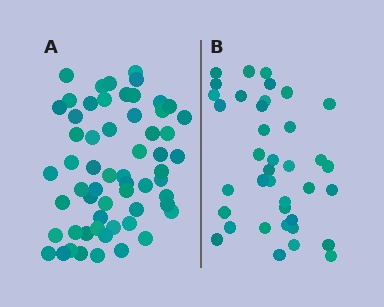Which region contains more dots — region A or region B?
Region A (the left region) has more dots.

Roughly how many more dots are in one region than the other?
Region A has approximately 20 more dots than region B.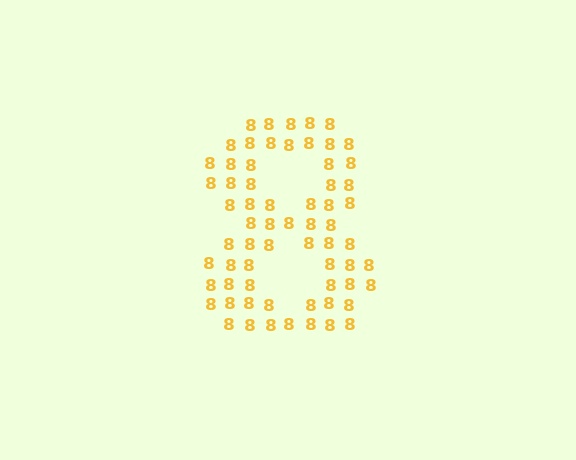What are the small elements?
The small elements are digit 8's.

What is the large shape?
The large shape is the digit 8.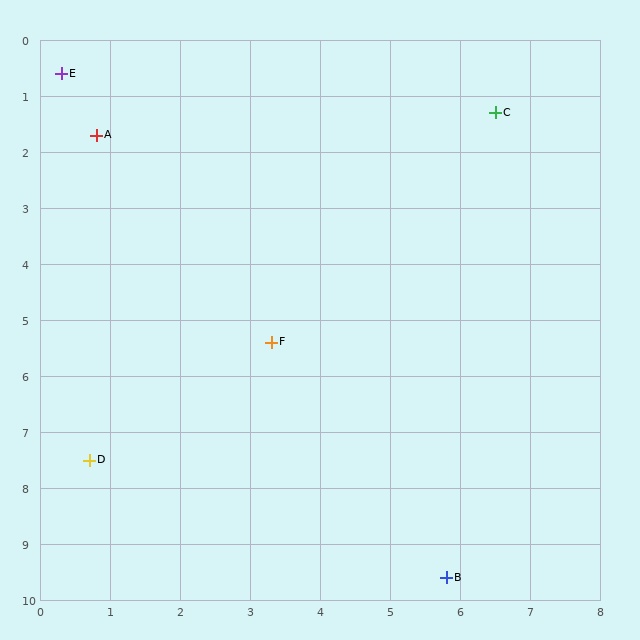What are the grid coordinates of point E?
Point E is at approximately (0.3, 0.6).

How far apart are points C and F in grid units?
Points C and F are about 5.2 grid units apart.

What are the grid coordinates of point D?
Point D is at approximately (0.7, 7.5).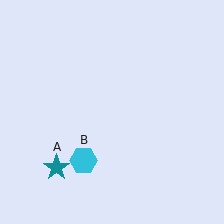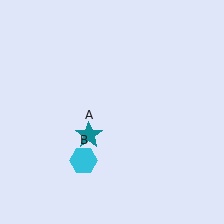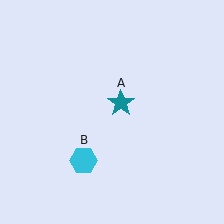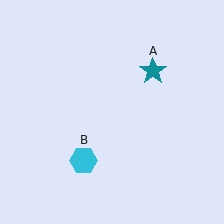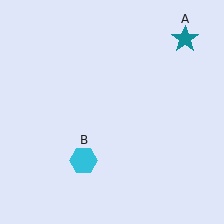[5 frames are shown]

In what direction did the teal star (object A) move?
The teal star (object A) moved up and to the right.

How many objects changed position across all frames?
1 object changed position: teal star (object A).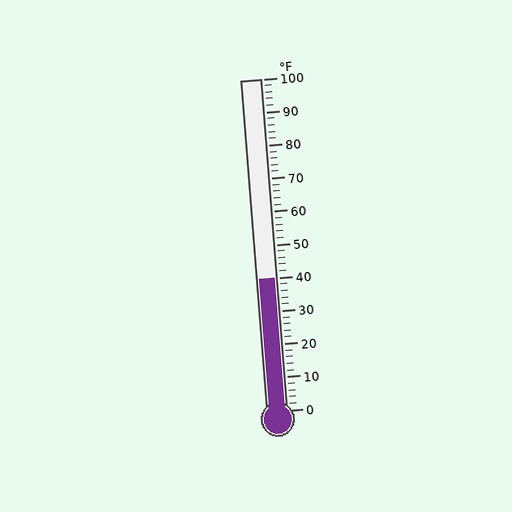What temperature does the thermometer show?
The thermometer shows approximately 40°F.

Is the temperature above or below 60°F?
The temperature is below 60°F.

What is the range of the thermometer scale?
The thermometer scale ranges from 0°F to 100°F.